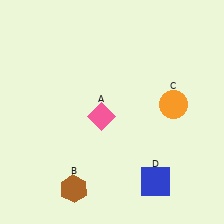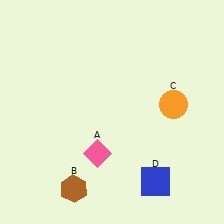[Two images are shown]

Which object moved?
The pink diamond (A) moved down.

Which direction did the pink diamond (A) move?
The pink diamond (A) moved down.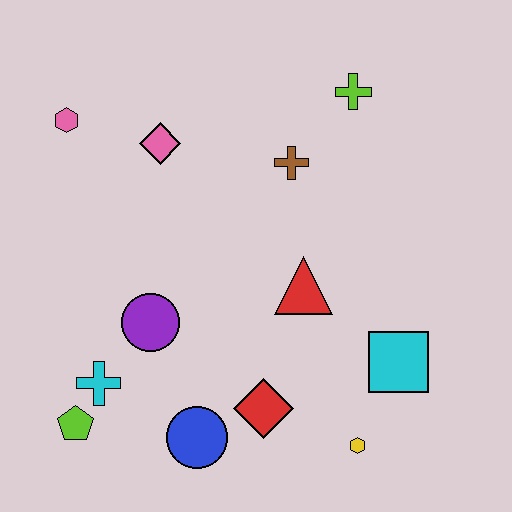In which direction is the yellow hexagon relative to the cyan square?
The yellow hexagon is below the cyan square.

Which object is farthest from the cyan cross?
The lime cross is farthest from the cyan cross.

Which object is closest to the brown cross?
The lime cross is closest to the brown cross.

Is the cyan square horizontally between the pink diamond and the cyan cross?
No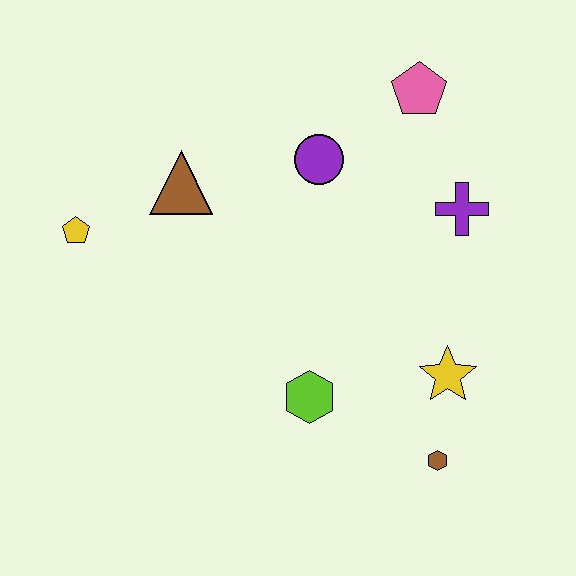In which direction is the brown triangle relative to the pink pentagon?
The brown triangle is to the left of the pink pentagon.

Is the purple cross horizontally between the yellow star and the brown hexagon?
No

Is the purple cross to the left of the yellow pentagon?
No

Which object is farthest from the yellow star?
The yellow pentagon is farthest from the yellow star.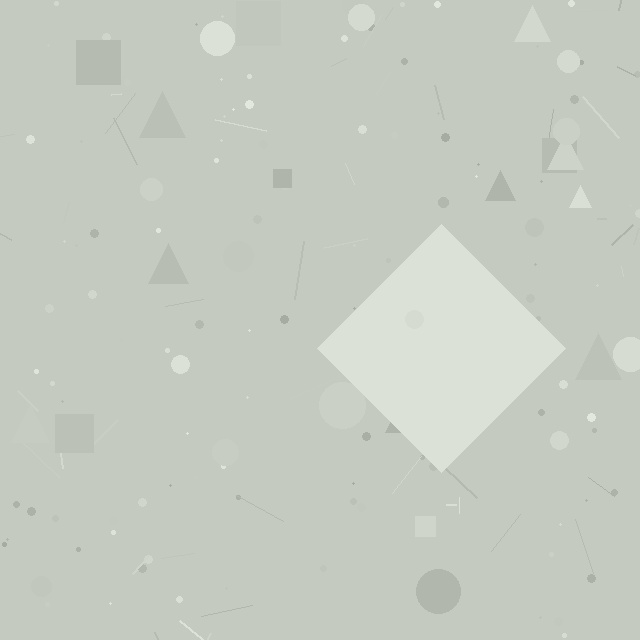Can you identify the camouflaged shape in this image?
The camouflaged shape is a diamond.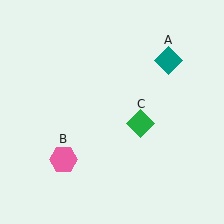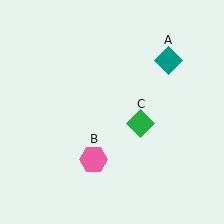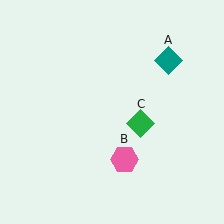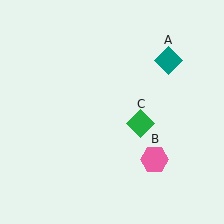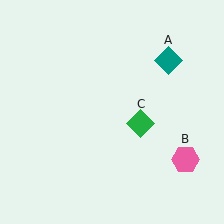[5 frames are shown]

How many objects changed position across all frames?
1 object changed position: pink hexagon (object B).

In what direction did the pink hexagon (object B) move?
The pink hexagon (object B) moved right.